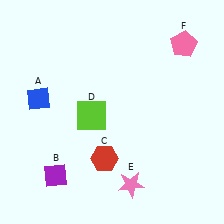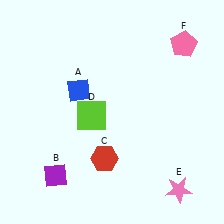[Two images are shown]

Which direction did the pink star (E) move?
The pink star (E) moved right.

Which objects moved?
The objects that moved are: the blue diamond (A), the pink star (E).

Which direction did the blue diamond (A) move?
The blue diamond (A) moved right.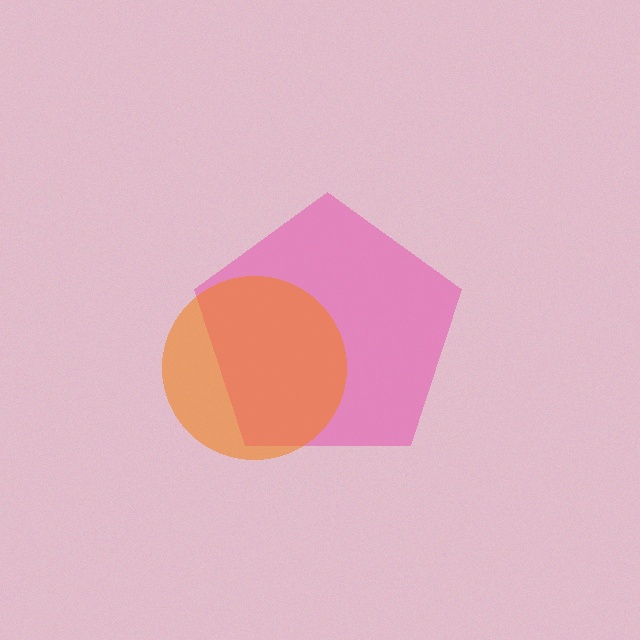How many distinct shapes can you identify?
There are 2 distinct shapes: a pink pentagon, an orange circle.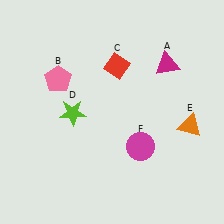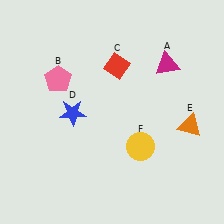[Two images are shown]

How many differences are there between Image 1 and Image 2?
There are 2 differences between the two images.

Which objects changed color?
D changed from lime to blue. F changed from magenta to yellow.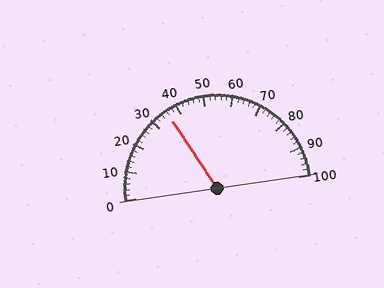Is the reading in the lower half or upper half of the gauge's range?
The reading is in the lower half of the range (0 to 100).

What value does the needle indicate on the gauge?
The needle indicates approximately 36.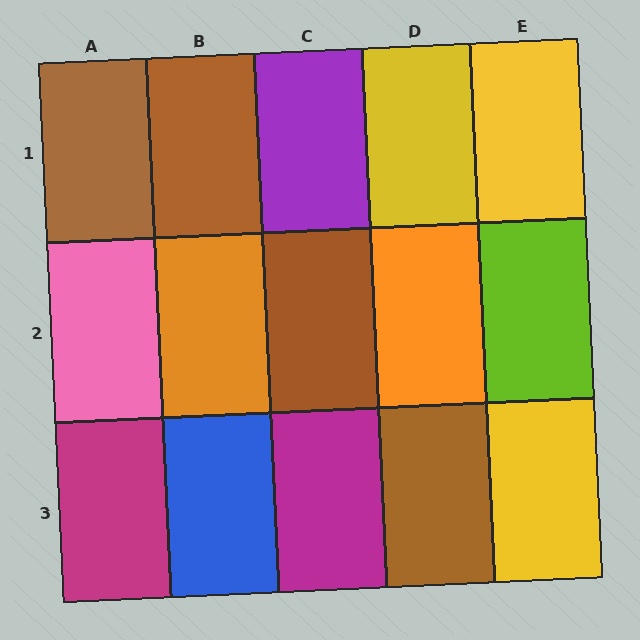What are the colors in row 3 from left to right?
Magenta, blue, magenta, brown, yellow.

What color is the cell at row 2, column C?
Brown.